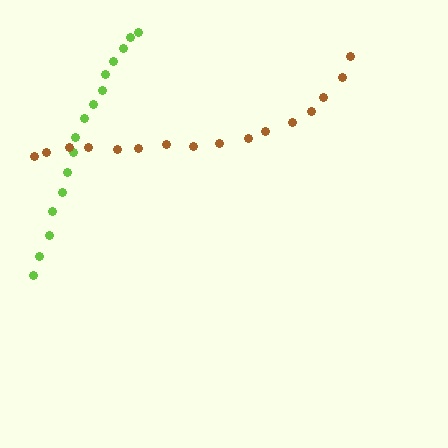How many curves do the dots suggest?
There are 2 distinct paths.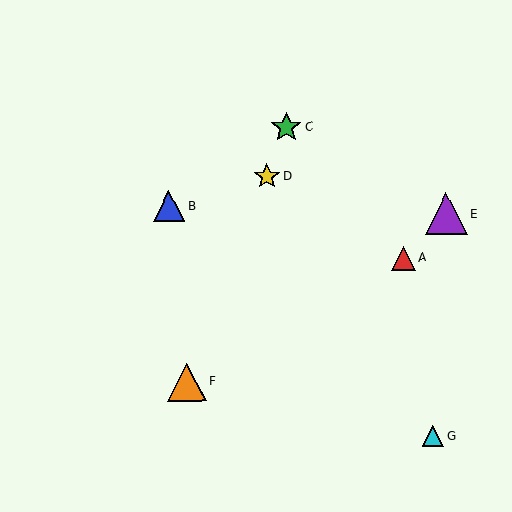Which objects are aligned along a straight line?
Objects C, D, F are aligned along a straight line.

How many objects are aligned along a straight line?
3 objects (C, D, F) are aligned along a straight line.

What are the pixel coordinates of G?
Object G is at (432, 436).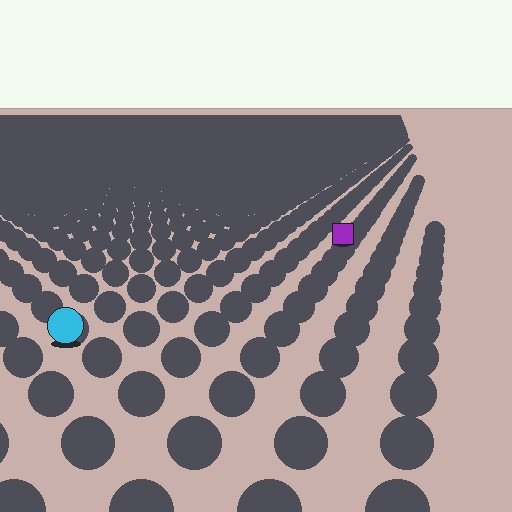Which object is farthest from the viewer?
The purple square is farthest from the viewer. It appears smaller and the ground texture around it is denser.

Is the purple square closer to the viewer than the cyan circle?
No. The cyan circle is closer — you can tell from the texture gradient: the ground texture is coarser near it.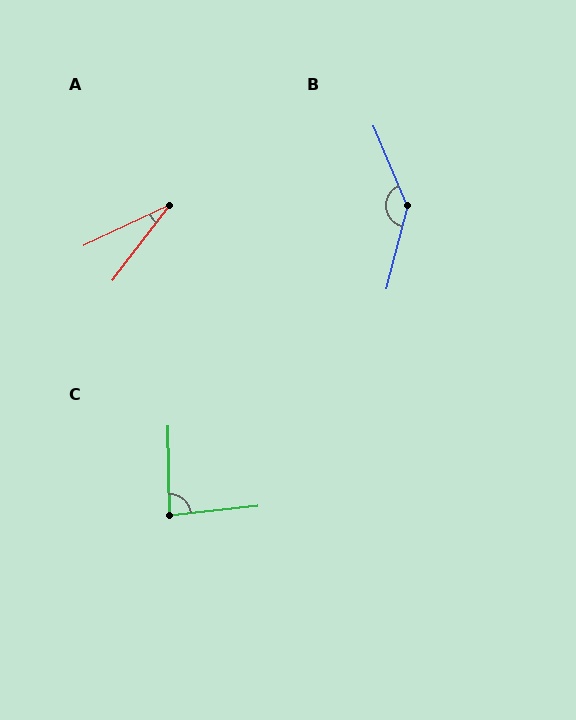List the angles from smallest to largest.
A (27°), C (85°), B (143°).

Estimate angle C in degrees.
Approximately 85 degrees.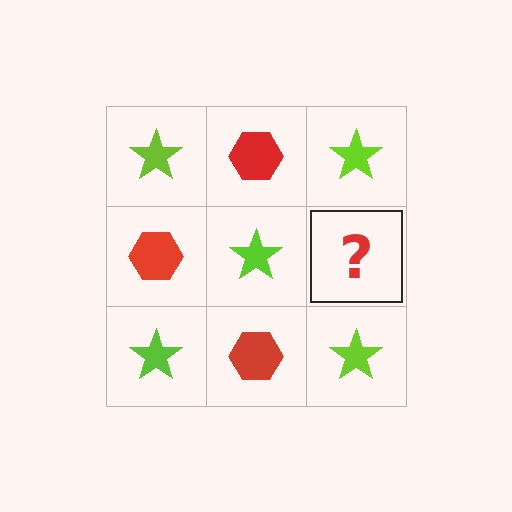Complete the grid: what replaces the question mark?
The question mark should be replaced with a red hexagon.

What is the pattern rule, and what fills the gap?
The rule is that it alternates lime star and red hexagon in a checkerboard pattern. The gap should be filled with a red hexagon.